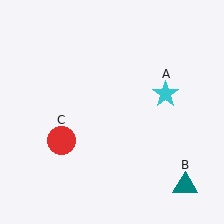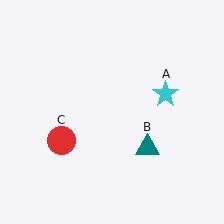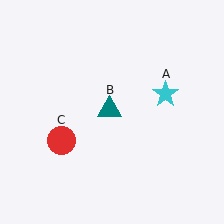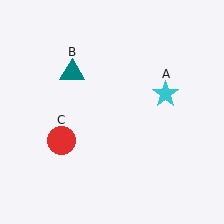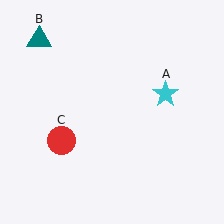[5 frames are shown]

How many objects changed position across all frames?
1 object changed position: teal triangle (object B).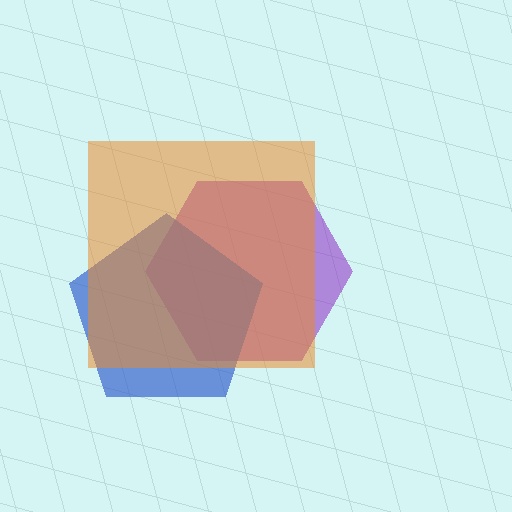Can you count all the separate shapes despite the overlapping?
Yes, there are 3 separate shapes.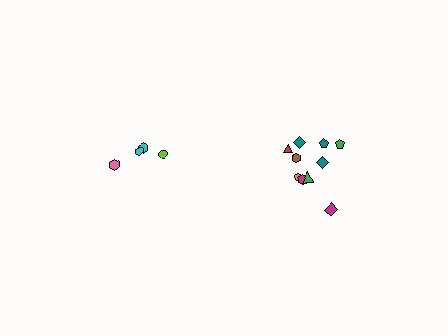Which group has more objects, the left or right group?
The right group.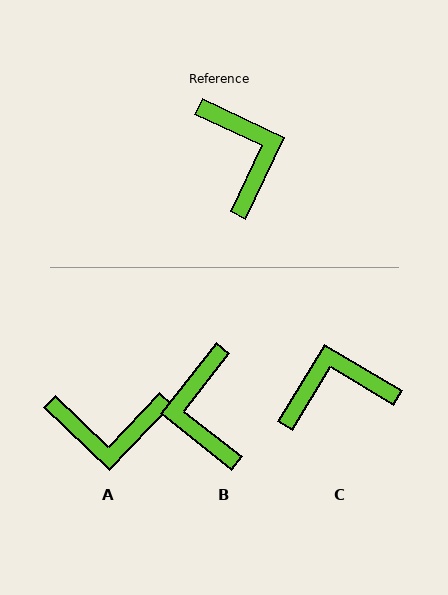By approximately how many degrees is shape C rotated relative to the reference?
Approximately 84 degrees counter-clockwise.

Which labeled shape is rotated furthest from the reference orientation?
B, about 167 degrees away.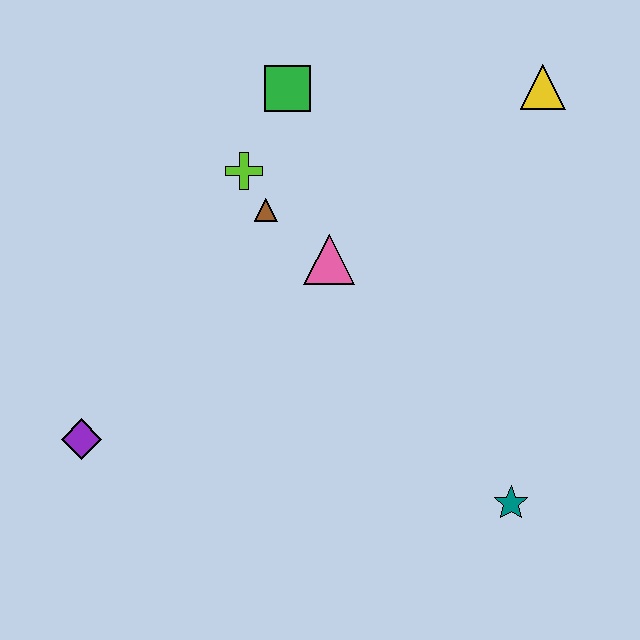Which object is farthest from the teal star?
The green square is farthest from the teal star.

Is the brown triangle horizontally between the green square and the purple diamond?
Yes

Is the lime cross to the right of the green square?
No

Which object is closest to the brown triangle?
The lime cross is closest to the brown triangle.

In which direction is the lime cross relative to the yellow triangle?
The lime cross is to the left of the yellow triangle.